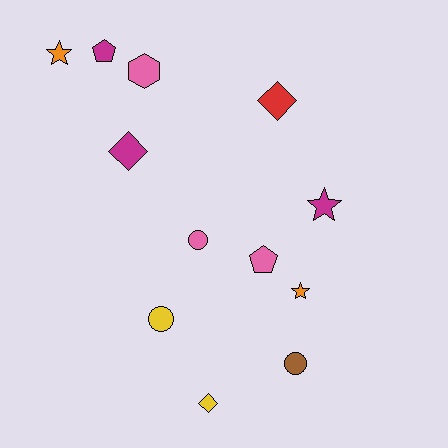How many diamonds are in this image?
There are 3 diamonds.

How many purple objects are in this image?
There are no purple objects.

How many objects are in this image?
There are 12 objects.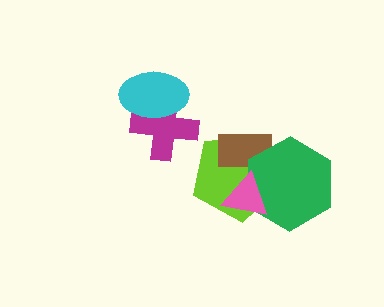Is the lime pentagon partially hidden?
Yes, it is partially covered by another shape.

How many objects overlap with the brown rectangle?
3 objects overlap with the brown rectangle.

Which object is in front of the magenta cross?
The cyan ellipse is in front of the magenta cross.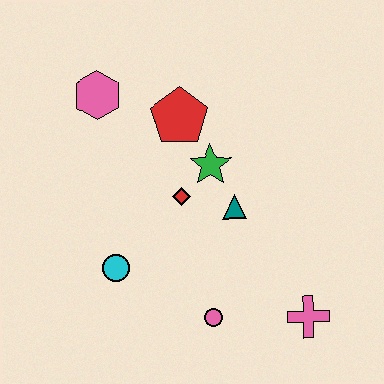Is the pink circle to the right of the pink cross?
No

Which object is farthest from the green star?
The pink cross is farthest from the green star.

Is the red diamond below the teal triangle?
No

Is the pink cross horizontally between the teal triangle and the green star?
No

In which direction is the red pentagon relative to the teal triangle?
The red pentagon is above the teal triangle.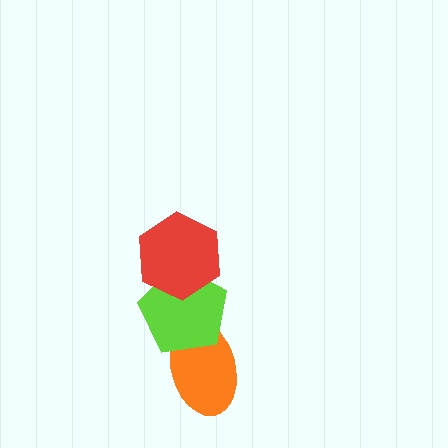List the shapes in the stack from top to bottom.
From top to bottom: the red hexagon, the lime pentagon, the orange ellipse.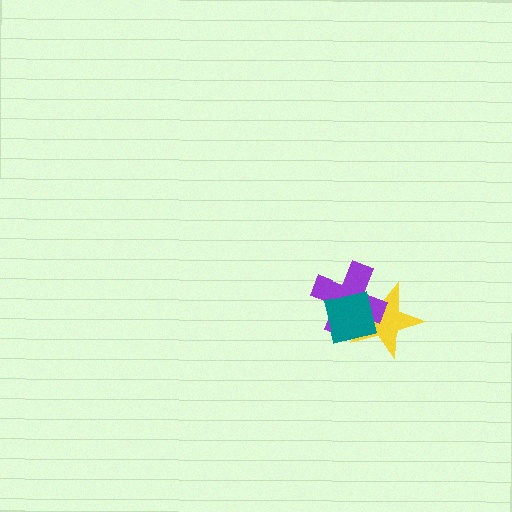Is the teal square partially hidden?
No, no other shape covers it.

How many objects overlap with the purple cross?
2 objects overlap with the purple cross.